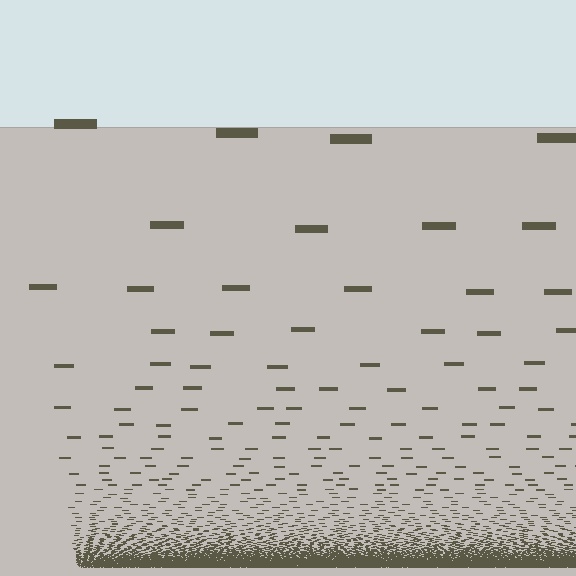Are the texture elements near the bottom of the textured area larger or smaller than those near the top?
Smaller. The gradient is inverted — elements near the bottom are smaller and denser.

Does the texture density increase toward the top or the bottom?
Density increases toward the bottom.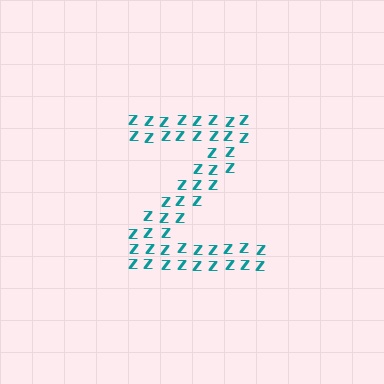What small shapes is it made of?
It is made of small letter Z's.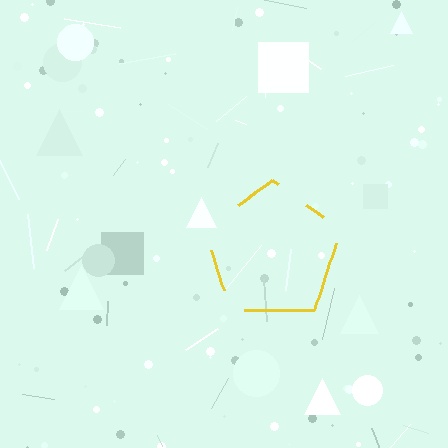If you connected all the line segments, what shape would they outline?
They would outline a pentagon.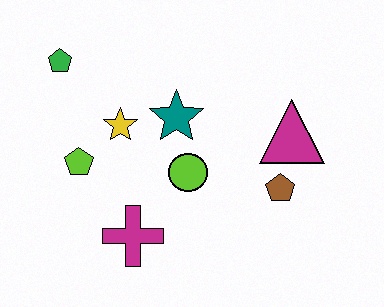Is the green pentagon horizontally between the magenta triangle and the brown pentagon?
No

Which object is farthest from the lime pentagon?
The magenta triangle is farthest from the lime pentagon.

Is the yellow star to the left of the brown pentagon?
Yes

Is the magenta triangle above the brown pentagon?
Yes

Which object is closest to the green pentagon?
The yellow star is closest to the green pentagon.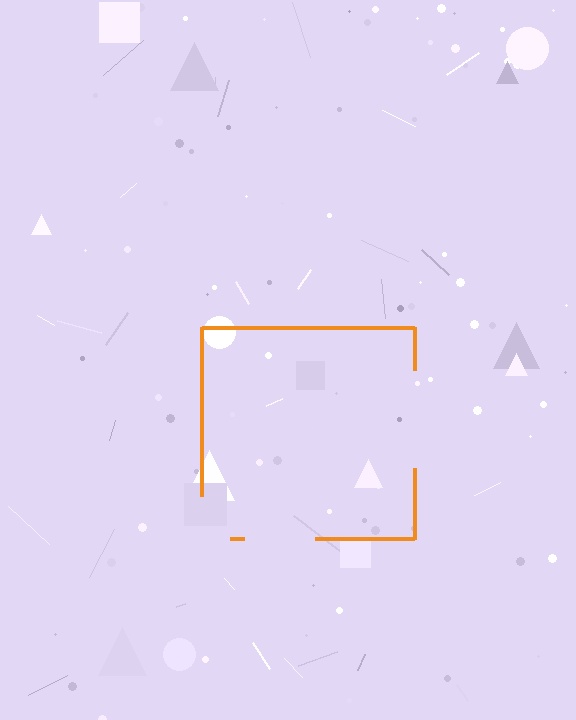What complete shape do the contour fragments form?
The contour fragments form a square.